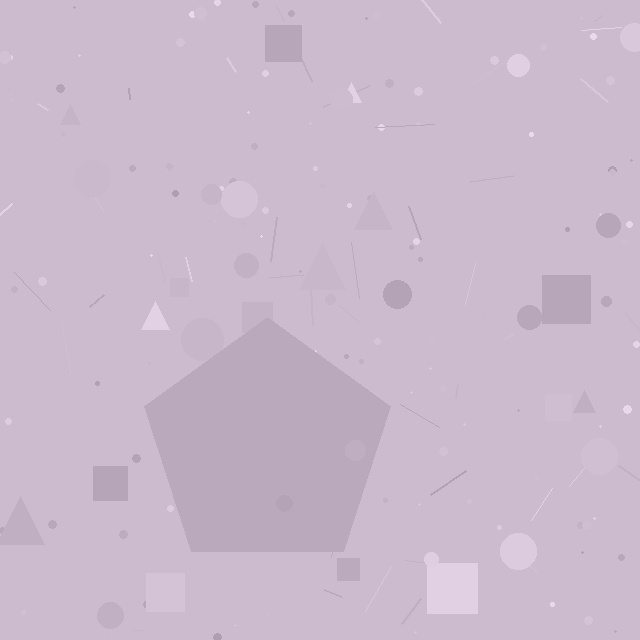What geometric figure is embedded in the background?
A pentagon is embedded in the background.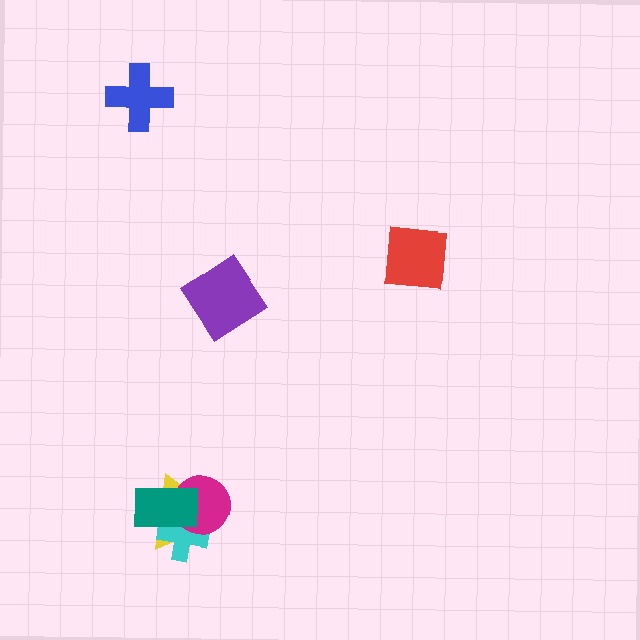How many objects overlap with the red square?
0 objects overlap with the red square.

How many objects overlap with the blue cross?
0 objects overlap with the blue cross.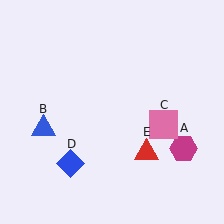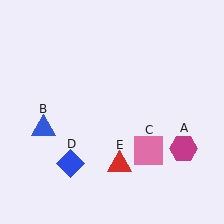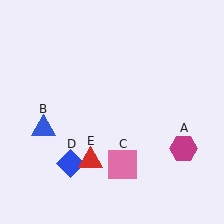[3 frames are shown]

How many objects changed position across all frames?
2 objects changed position: pink square (object C), red triangle (object E).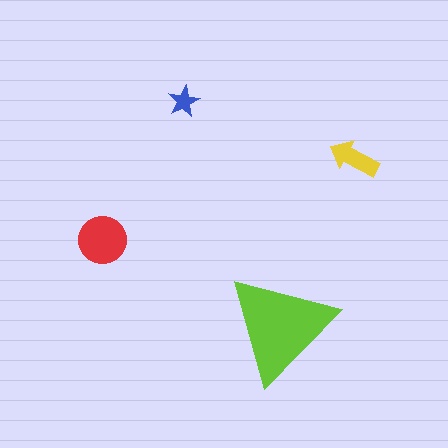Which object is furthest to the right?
The yellow arrow is rightmost.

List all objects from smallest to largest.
The blue star, the yellow arrow, the red circle, the lime triangle.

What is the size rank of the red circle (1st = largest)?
2nd.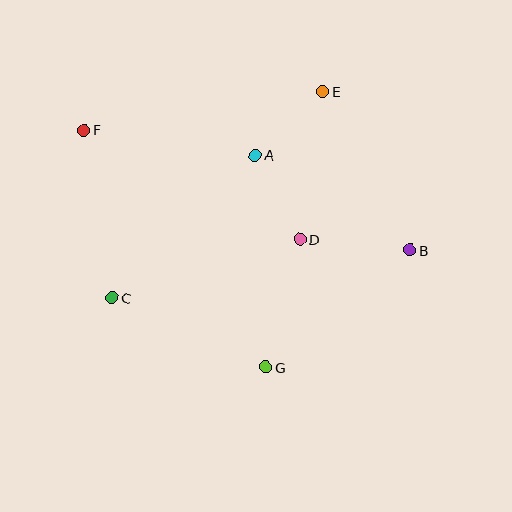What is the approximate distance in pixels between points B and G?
The distance between B and G is approximately 186 pixels.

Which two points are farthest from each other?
Points B and F are farthest from each other.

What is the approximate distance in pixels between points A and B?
The distance between A and B is approximately 182 pixels.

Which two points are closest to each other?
Points A and E are closest to each other.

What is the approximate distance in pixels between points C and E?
The distance between C and E is approximately 294 pixels.